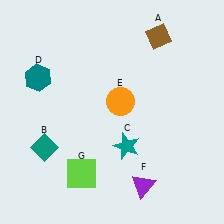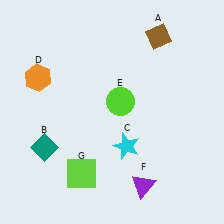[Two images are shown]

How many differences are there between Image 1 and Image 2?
There are 3 differences between the two images.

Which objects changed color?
C changed from teal to cyan. D changed from teal to orange. E changed from orange to lime.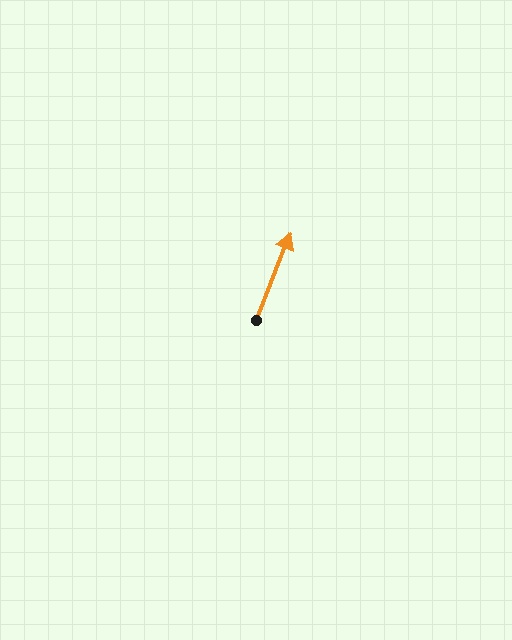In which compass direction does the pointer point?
North.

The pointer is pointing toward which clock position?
Roughly 1 o'clock.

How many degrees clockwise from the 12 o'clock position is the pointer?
Approximately 22 degrees.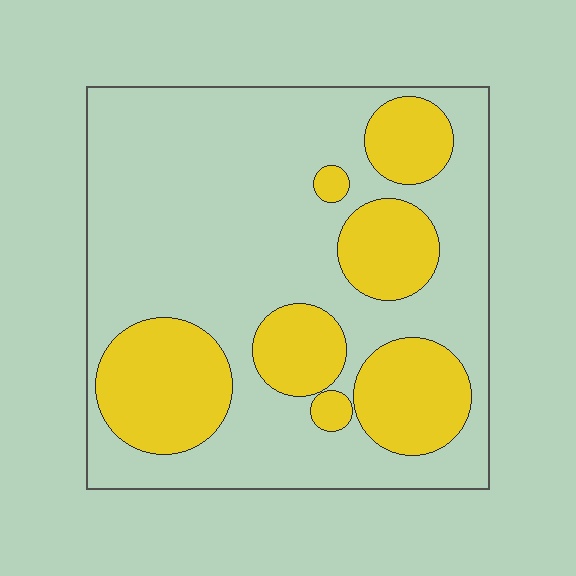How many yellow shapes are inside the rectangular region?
7.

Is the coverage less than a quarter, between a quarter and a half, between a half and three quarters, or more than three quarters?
Between a quarter and a half.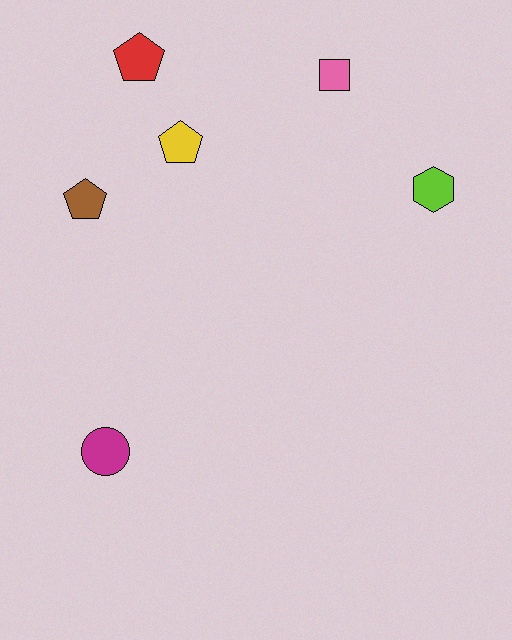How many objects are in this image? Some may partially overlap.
There are 6 objects.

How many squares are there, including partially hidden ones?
There is 1 square.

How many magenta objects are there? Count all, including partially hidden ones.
There is 1 magenta object.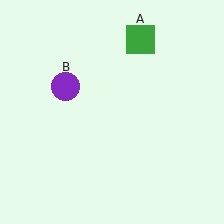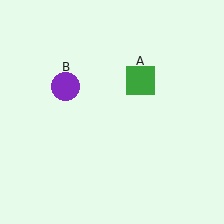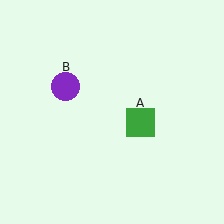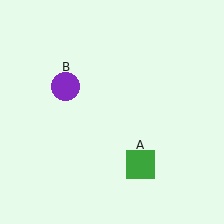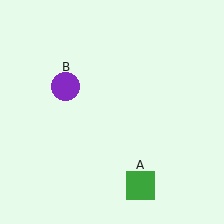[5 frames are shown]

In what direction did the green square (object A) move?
The green square (object A) moved down.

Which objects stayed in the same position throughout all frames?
Purple circle (object B) remained stationary.